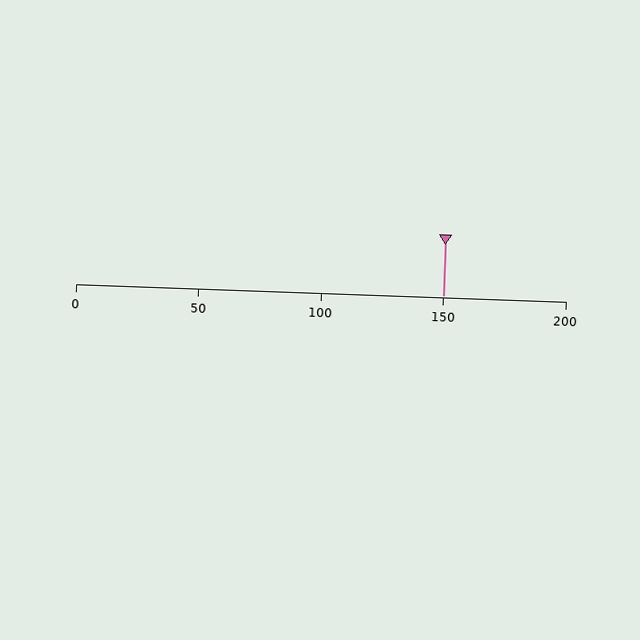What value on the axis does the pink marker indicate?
The marker indicates approximately 150.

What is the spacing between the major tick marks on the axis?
The major ticks are spaced 50 apart.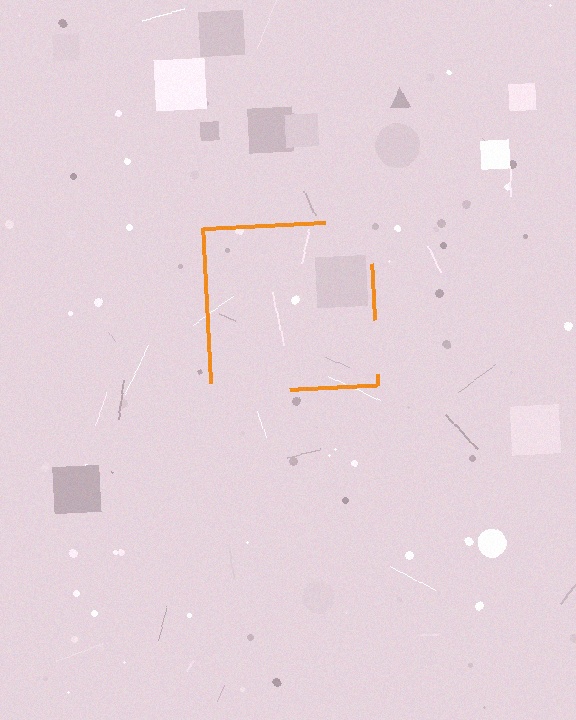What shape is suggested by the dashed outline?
The dashed outline suggests a square.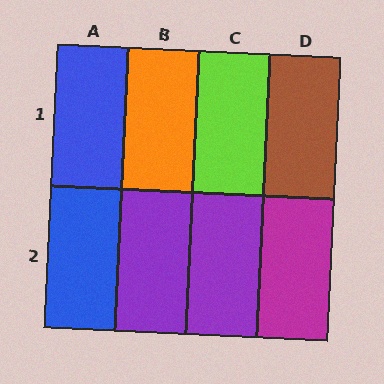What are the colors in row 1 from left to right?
Blue, orange, lime, brown.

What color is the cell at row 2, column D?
Magenta.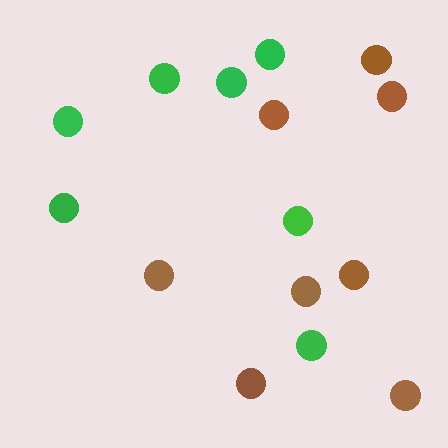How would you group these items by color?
There are 2 groups: one group of green circles (7) and one group of brown circles (8).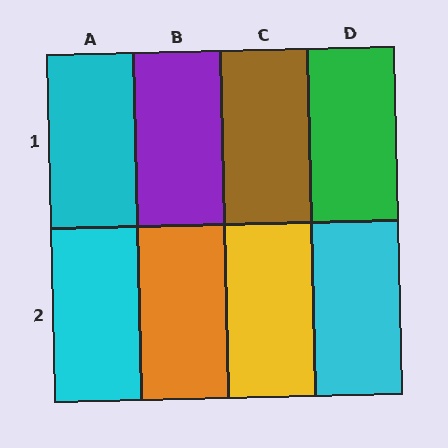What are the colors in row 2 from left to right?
Cyan, orange, yellow, cyan.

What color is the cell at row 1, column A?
Cyan.